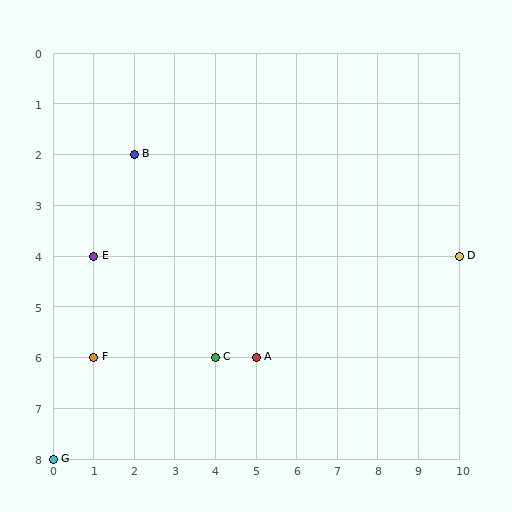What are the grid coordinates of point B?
Point B is at grid coordinates (2, 2).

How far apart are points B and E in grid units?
Points B and E are 1 column and 2 rows apart (about 2.2 grid units diagonally).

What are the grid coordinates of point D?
Point D is at grid coordinates (10, 4).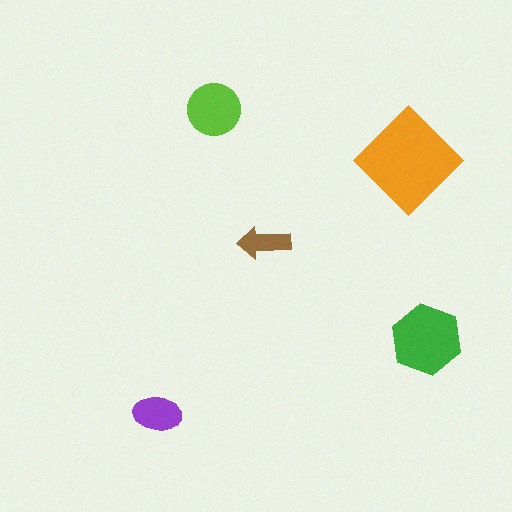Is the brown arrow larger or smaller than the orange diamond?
Smaller.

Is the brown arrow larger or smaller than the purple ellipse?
Smaller.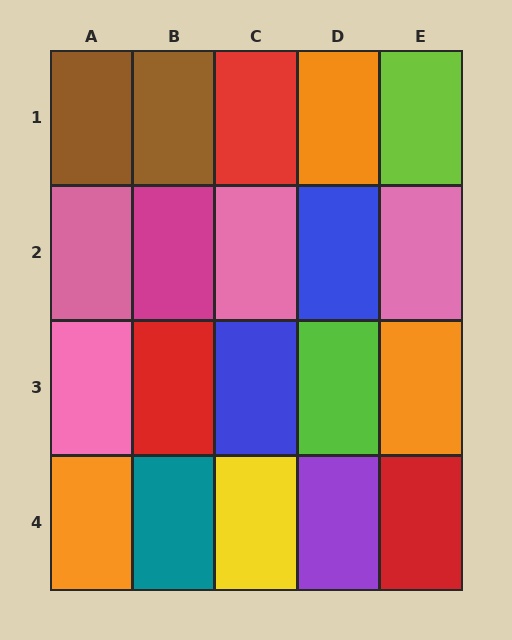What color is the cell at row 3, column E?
Orange.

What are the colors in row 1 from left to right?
Brown, brown, red, orange, lime.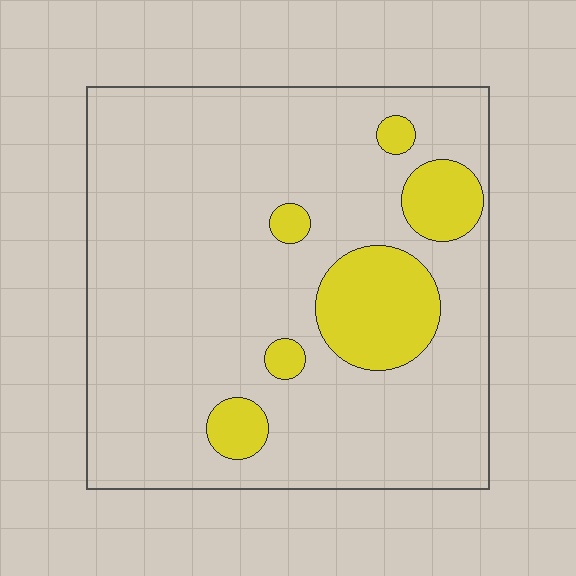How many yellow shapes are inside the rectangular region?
6.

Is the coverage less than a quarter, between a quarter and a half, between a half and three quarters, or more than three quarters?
Less than a quarter.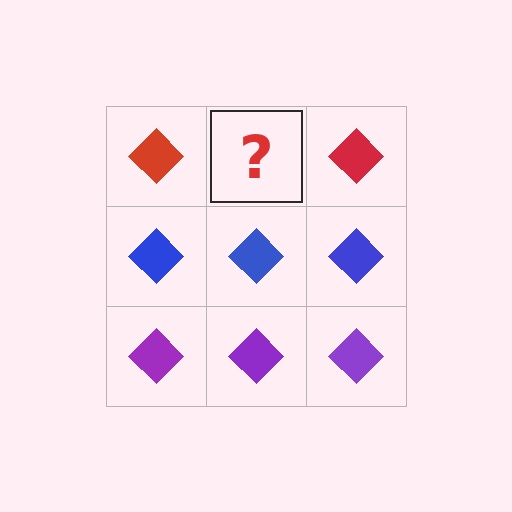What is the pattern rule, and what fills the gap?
The rule is that each row has a consistent color. The gap should be filled with a red diamond.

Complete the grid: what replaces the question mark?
The question mark should be replaced with a red diamond.